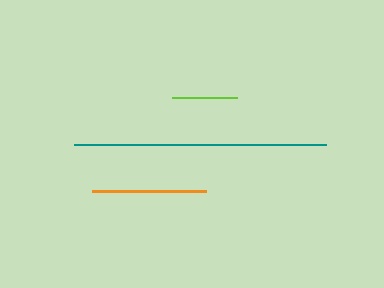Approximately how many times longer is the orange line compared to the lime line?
The orange line is approximately 1.8 times the length of the lime line.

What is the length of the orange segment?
The orange segment is approximately 114 pixels long.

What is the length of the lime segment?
The lime segment is approximately 64 pixels long.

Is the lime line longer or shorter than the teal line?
The teal line is longer than the lime line.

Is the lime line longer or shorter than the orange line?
The orange line is longer than the lime line.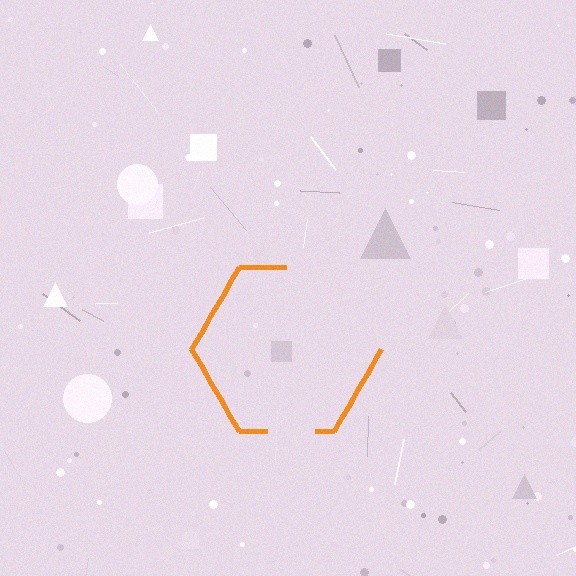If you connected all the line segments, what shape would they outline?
They would outline a hexagon.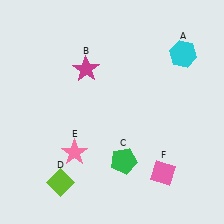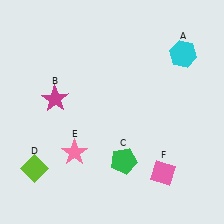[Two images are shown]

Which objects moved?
The objects that moved are: the magenta star (B), the lime diamond (D).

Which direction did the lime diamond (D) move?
The lime diamond (D) moved left.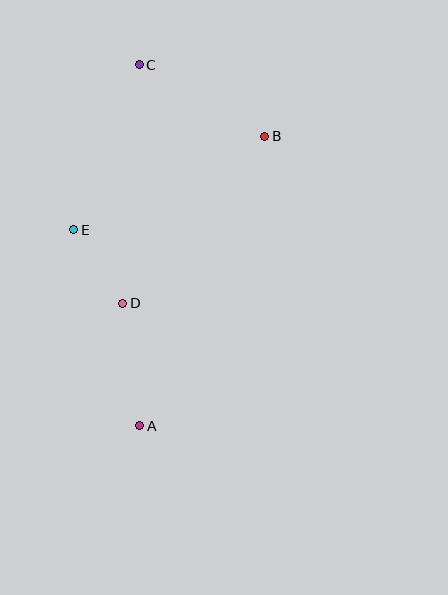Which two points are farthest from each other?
Points A and C are farthest from each other.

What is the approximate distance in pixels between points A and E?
The distance between A and E is approximately 207 pixels.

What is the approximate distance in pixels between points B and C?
The distance between B and C is approximately 144 pixels.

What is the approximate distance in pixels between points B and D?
The distance between B and D is approximately 219 pixels.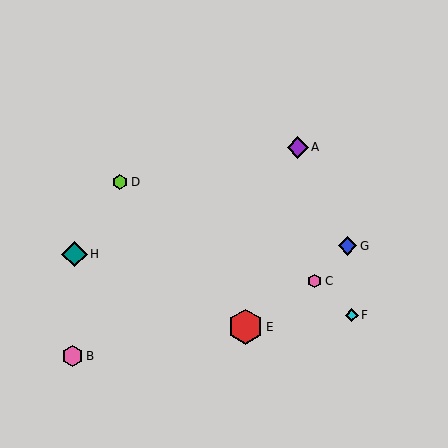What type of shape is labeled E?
Shape E is a red hexagon.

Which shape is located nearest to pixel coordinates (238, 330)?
The red hexagon (labeled E) at (246, 327) is nearest to that location.